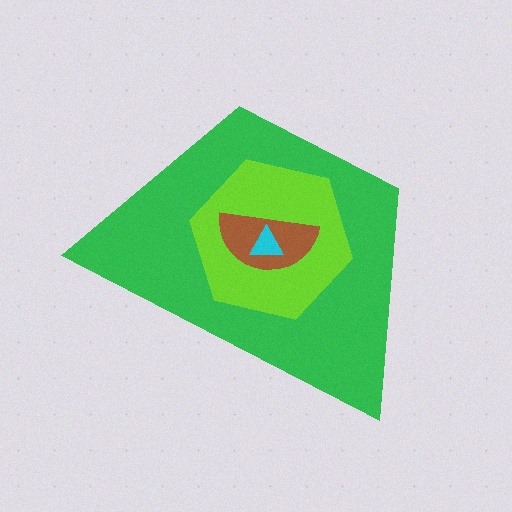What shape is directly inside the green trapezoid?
The lime hexagon.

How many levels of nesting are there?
4.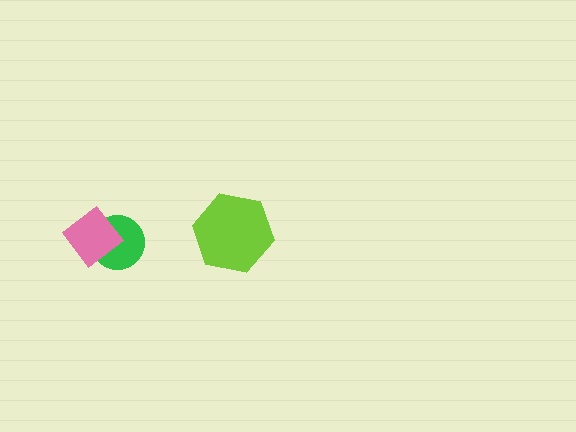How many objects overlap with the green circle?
1 object overlaps with the green circle.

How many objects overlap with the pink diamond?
1 object overlaps with the pink diamond.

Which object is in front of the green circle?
The pink diamond is in front of the green circle.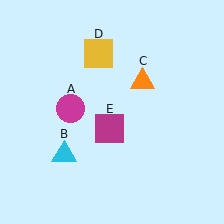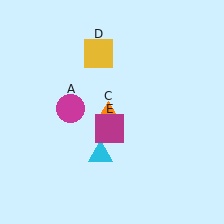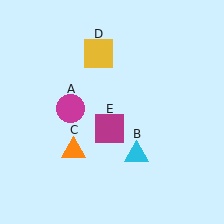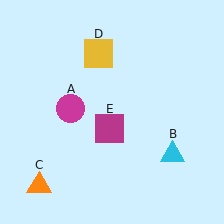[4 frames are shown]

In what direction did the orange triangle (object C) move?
The orange triangle (object C) moved down and to the left.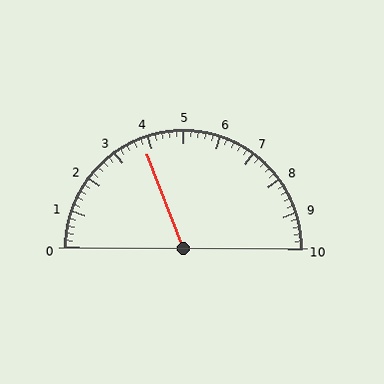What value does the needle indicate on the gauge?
The needle indicates approximately 3.8.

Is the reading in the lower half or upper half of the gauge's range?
The reading is in the lower half of the range (0 to 10).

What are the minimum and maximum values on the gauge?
The gauge ranges from 0 to 10.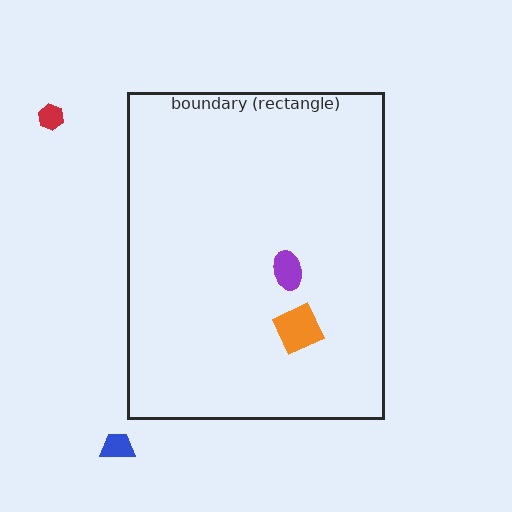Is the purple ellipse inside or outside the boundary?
Inside.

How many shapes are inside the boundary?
2 inside, 2 outside.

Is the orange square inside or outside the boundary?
Inside.